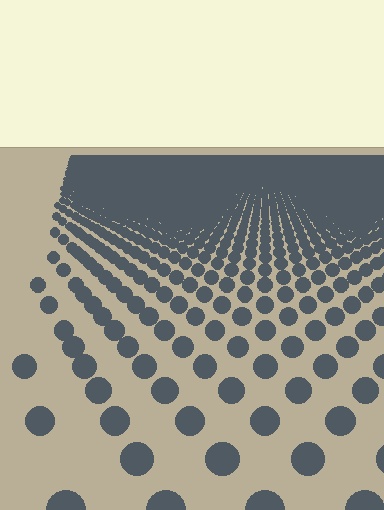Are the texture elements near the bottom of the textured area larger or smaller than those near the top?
Larger. Near the bottom, elements are closer to the viewer and appear at a bigger on-screen size.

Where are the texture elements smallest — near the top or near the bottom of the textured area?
Near the top.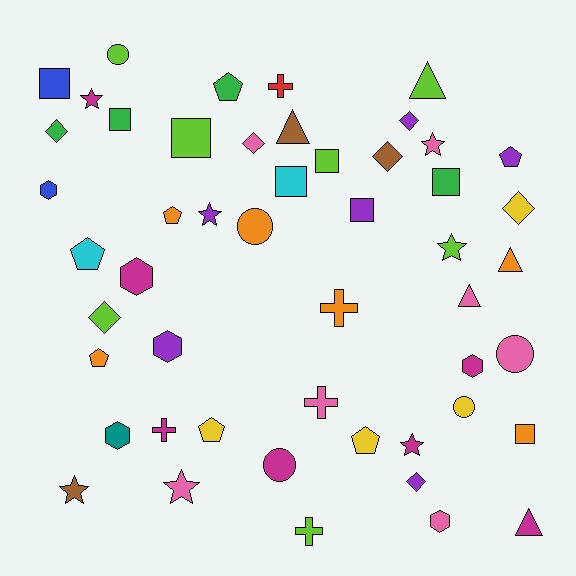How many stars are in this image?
There are 7 stars.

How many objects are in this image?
There are 50 objects.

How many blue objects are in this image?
There are 2 blue objects.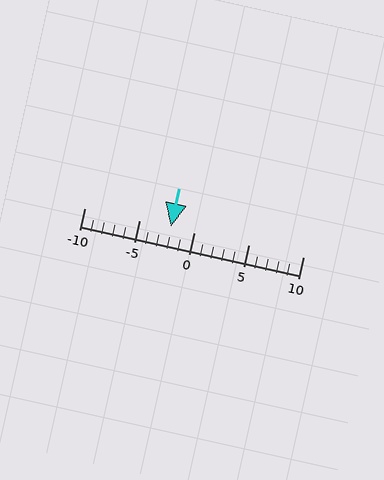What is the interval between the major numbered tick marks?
The major tick marks are spaced 5 units apart.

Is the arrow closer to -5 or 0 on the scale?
The arrow is closer to 0.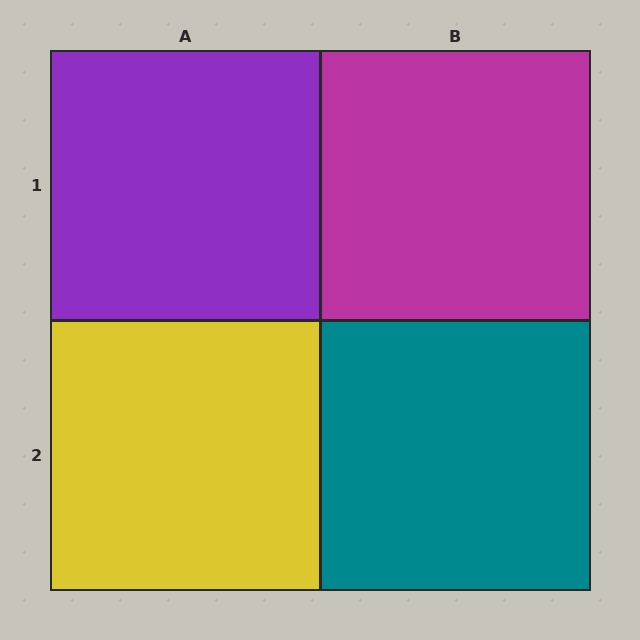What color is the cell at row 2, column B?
Teal.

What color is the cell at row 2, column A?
Yellow.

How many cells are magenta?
1 cell is magenta.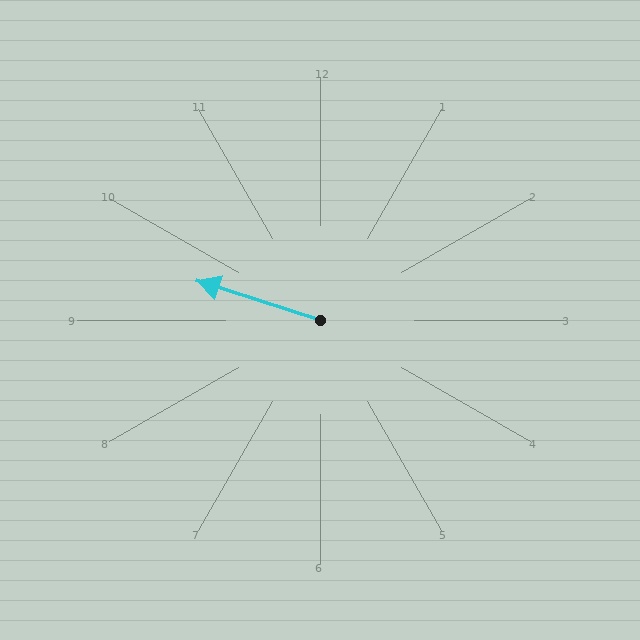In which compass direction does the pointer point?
West.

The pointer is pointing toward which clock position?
Roughly 10 o'clock.